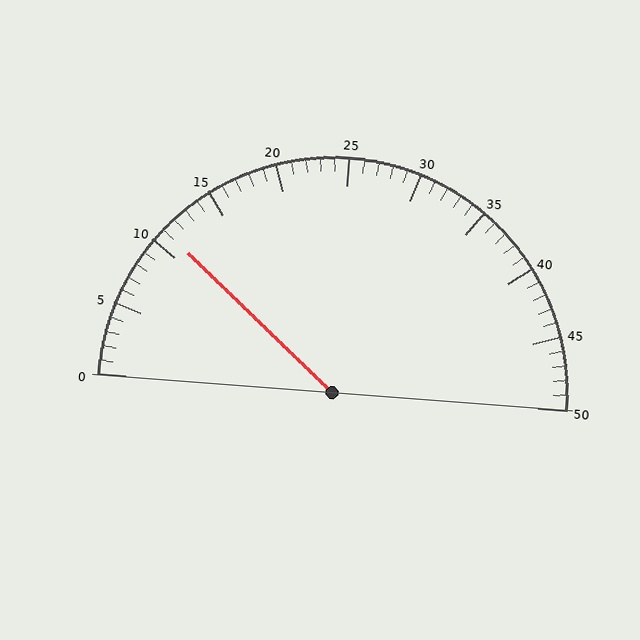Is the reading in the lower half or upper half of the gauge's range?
The reading is in the lower half of the range (0 to 50).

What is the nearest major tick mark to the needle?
The nearest major tick mark is 10.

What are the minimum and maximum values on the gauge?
The gauge ranges from 0 to 50.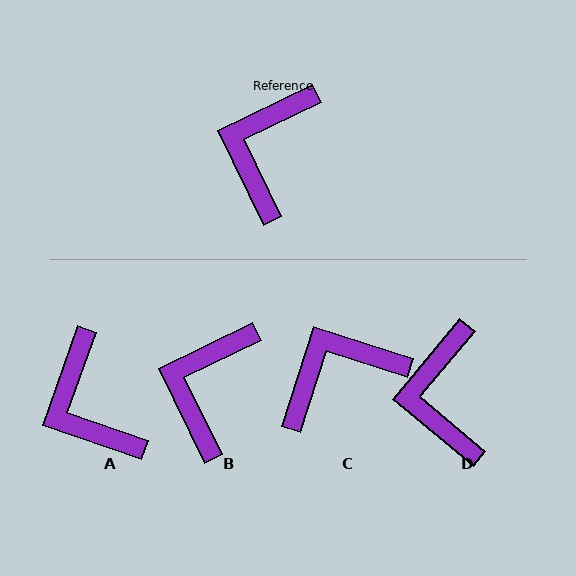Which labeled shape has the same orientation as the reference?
B.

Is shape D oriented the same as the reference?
No, it is off by about 24 degrees.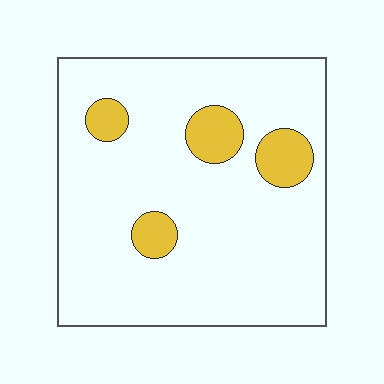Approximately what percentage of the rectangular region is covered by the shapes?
Approximately 10%.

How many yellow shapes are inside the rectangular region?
4.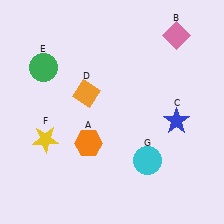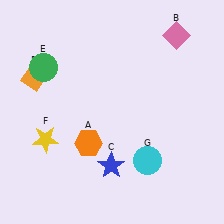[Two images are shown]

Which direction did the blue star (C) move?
The blue star (C) moved left.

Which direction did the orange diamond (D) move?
The orange diamond (D) moved left.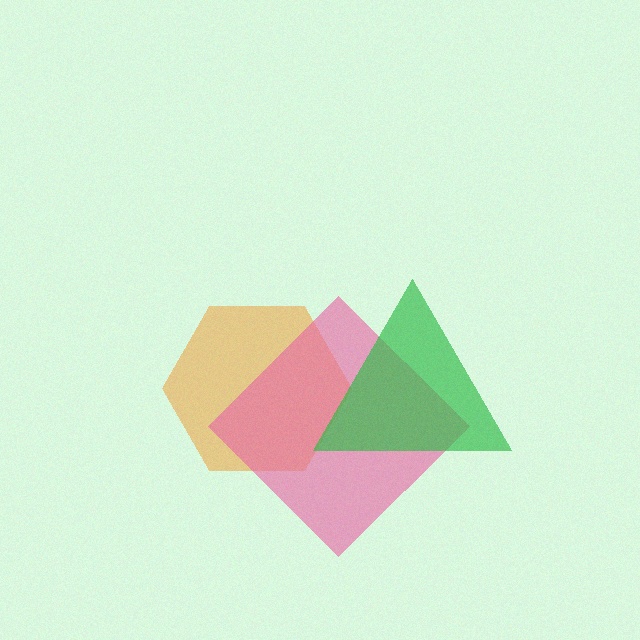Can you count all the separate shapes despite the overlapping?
Yes, there are 3 separate shapes.